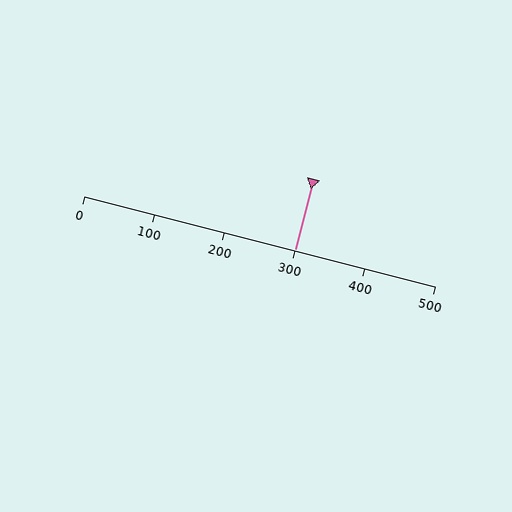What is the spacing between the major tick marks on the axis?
The major ticks are spaced 100 apart.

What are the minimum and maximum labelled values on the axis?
The axis runs from 0 to 500.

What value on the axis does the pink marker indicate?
The marker indicates approximately 300.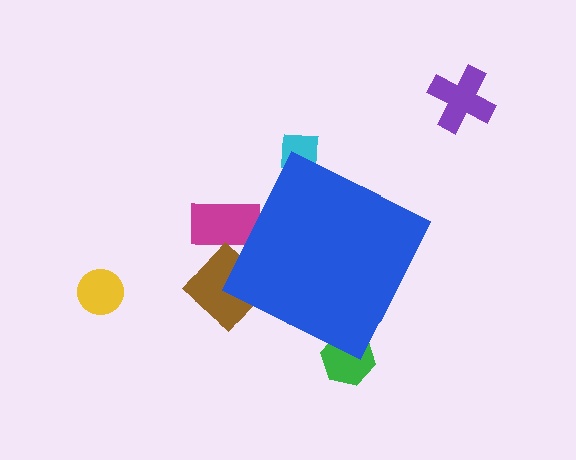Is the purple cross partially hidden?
No, the purple cross is fully visible.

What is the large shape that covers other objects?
A blue diamond.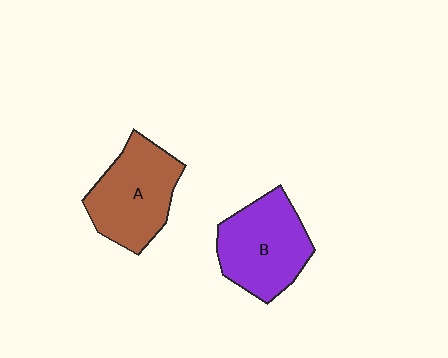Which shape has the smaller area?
Shape A (brown).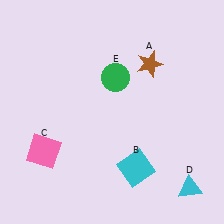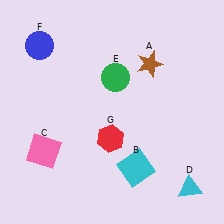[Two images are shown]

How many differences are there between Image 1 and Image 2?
There are 2 differences between the two images.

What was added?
A blue circle (F), a red hexagon (G) were added in Image 2.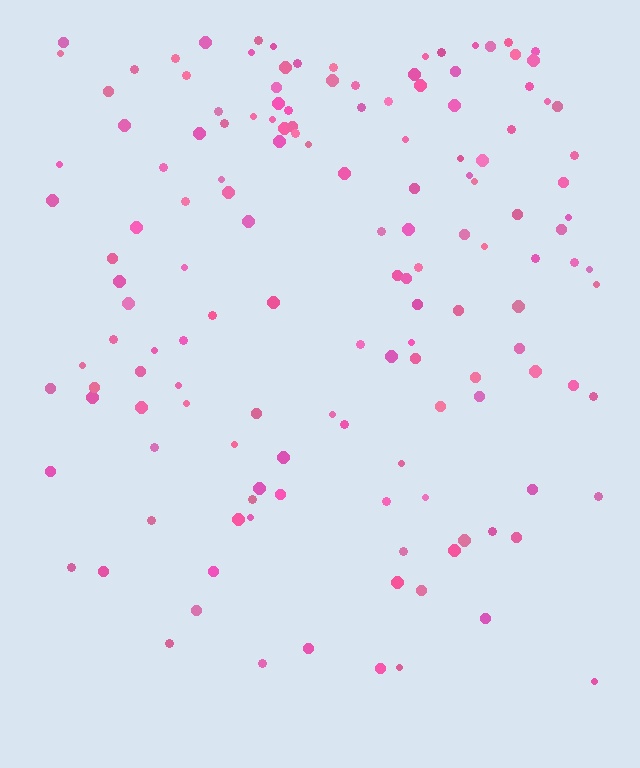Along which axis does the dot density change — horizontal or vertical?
Vertical.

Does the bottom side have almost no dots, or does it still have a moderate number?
Still a moderate number, just noticeably fewer than the top.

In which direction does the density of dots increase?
From bottom to top, with the top side densest.